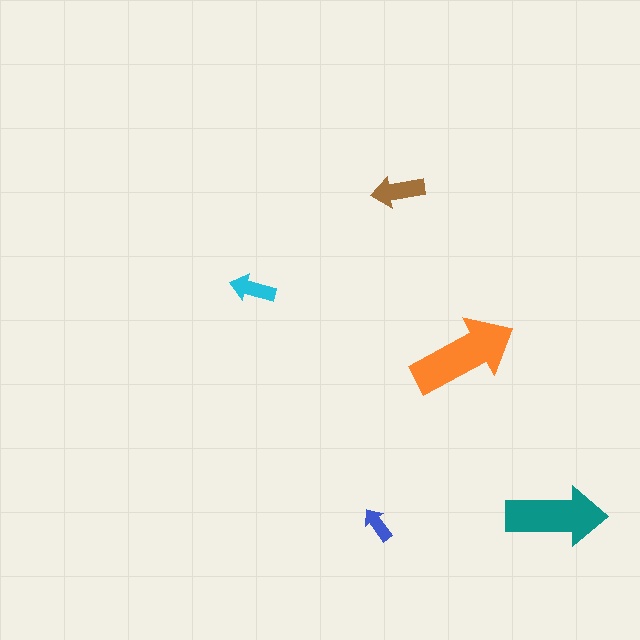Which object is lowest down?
The blue arrow is bottommost.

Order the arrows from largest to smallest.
the orange one, the teal one, the brown one, the cyan one, the blue one.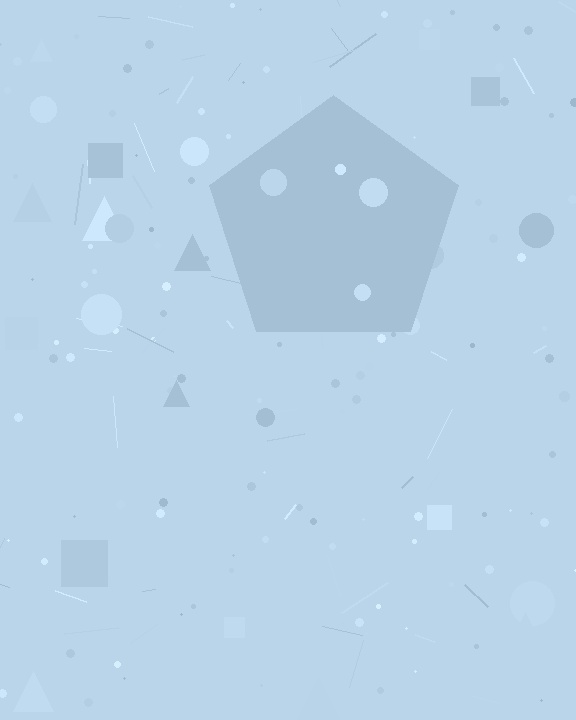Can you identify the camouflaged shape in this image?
The camouflaged shape is a pentagon.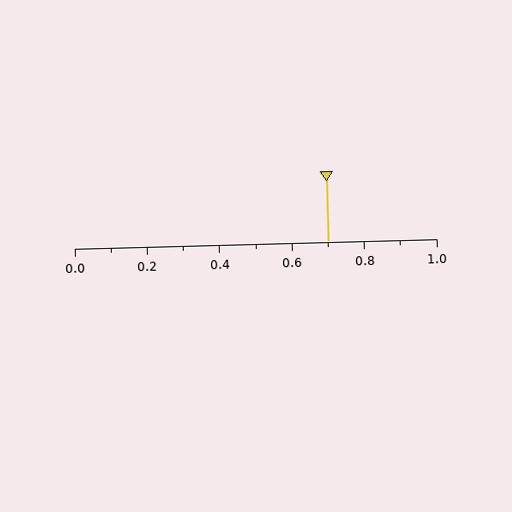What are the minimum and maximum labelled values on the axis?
The axis runs from 0.0 to 1.0.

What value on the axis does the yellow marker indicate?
The marker indicates approximately 0.7.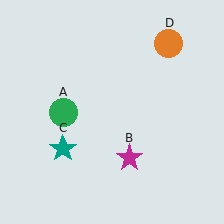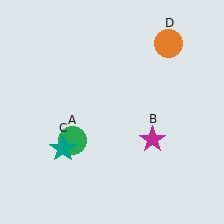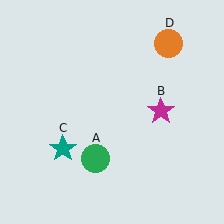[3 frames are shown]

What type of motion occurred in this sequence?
The green circle (object A), magenta star (object B) rotated counterclockwise around the center of the scene.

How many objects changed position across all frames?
2 objects changed position: green circle (object A), magenta star (object B).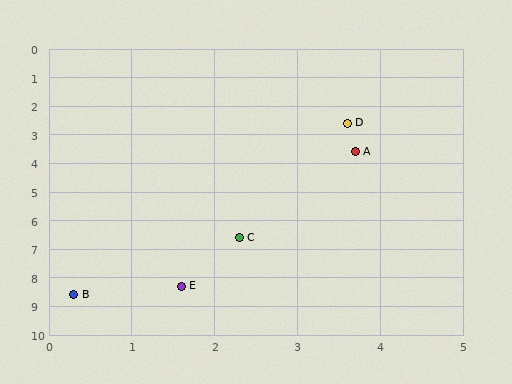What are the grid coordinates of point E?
Point E is at approximately (1.6, 8.3).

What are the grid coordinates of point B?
Point B is at approximately (0.3, 8.6).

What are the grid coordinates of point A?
Point A is at approximately (3.7, 3.6).